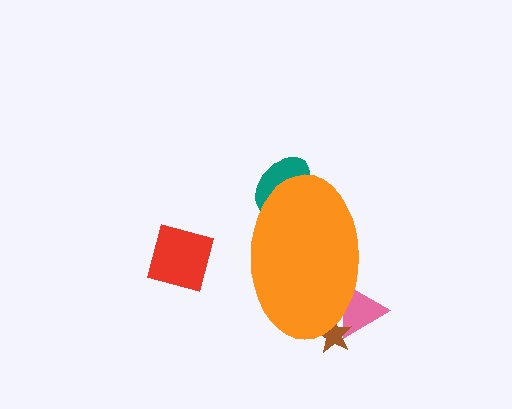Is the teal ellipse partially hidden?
Yes, the teal ellipse is partially hidden behind the orange ellipse.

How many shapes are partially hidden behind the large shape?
3 shapes are partially hidden.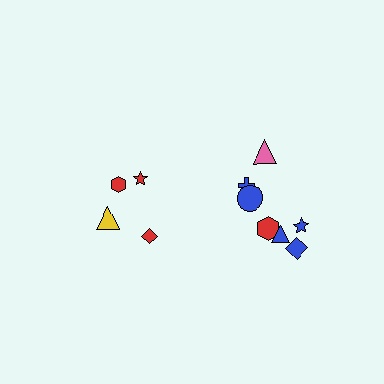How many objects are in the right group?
There are 7 objects.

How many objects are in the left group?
There are 4 objects.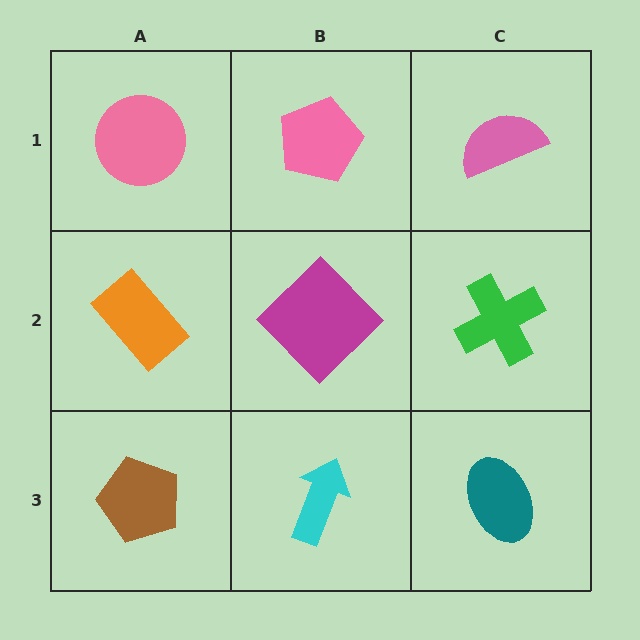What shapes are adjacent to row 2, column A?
A pink circle (row 1, column A), a brown pentagon (row 3, column A), a magenta diamond (row 2, column B).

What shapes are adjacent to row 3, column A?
An orange rectangle (row 2, column A), a cyan arrow (row 3, column B).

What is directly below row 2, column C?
A teal ellipse.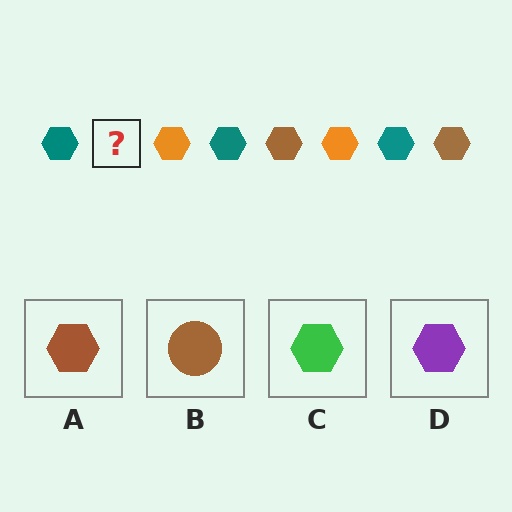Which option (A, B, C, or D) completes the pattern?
A.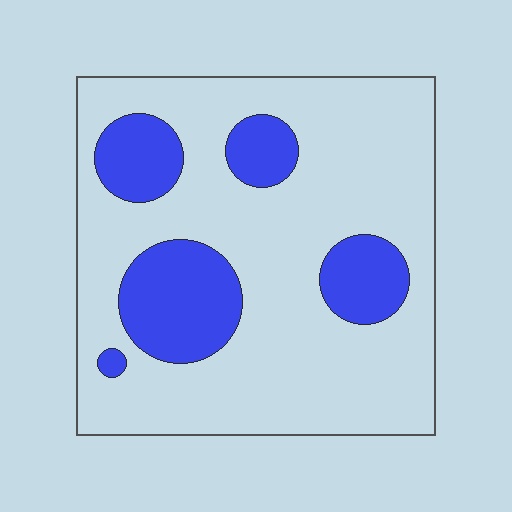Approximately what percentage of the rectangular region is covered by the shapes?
Approximately 25%.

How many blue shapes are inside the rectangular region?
5.